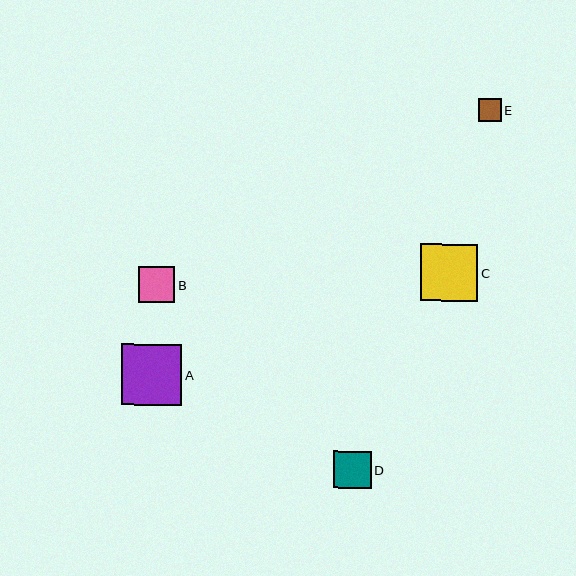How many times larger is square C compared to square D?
Square C is approximately 1.5 times the size of square D.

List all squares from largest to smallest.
From largest to smallest: A, C, D, B, E.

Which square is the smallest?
Square E is the smallest with a size of approximately 23 pixels.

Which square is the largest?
Square A is the largest with a size of approximately 61 pixels.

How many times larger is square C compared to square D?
Square C is approximately 1.5 times the size of square D.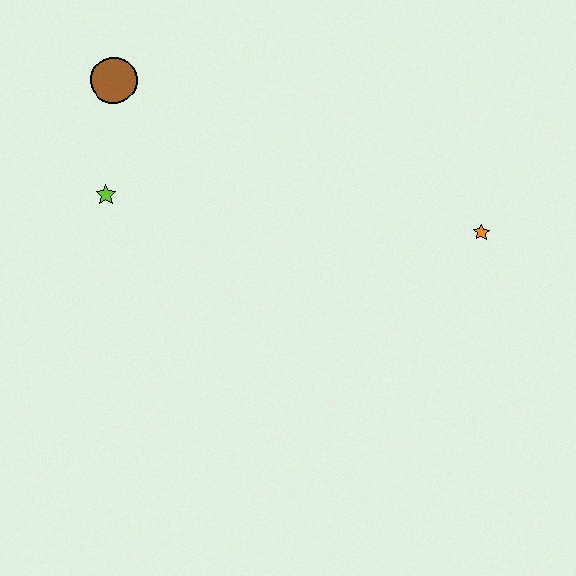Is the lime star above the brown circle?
No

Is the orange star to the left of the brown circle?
No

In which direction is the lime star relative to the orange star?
The lime star is to the left of the orange star.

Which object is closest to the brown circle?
The lime star is closest to the brown circle.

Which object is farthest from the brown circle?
The orange star is farthest from the brown circle.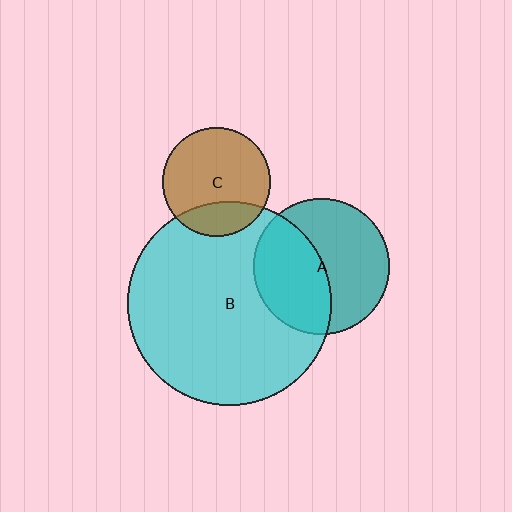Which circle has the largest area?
Circle B (cyan).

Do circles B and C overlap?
Yes.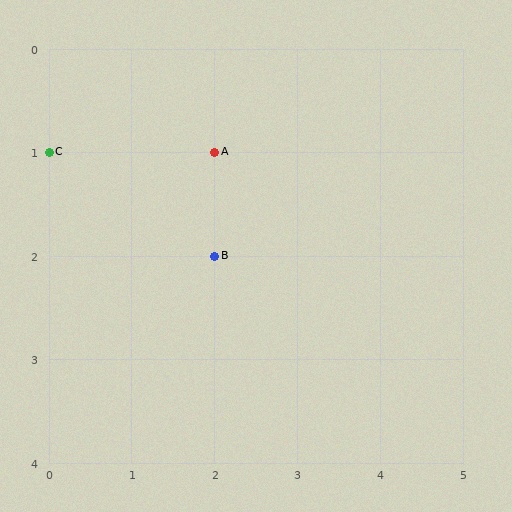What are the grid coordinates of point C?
Point C is at grid coordinates (0, 1).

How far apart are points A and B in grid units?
Points A and B are 1 row apart.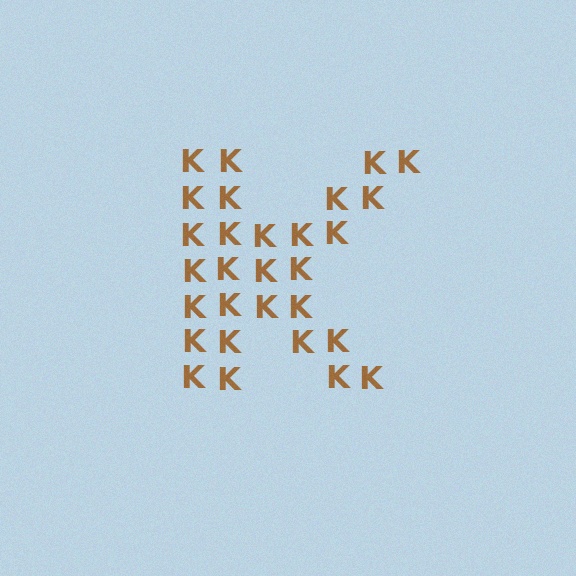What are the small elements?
The small elements are letter K's.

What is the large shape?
The large shape is the letter K.